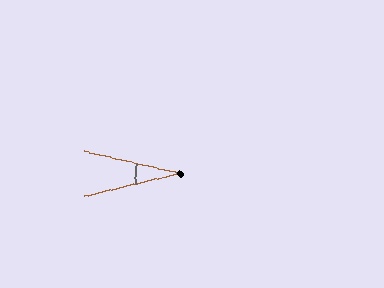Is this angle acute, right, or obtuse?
It is acute.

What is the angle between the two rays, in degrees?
Approximately 26 degrees.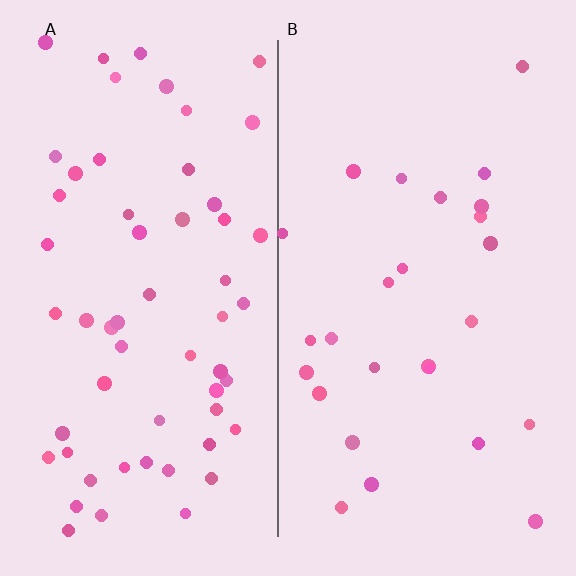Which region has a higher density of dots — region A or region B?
A (the left).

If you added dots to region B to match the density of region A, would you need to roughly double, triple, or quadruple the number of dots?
Approximately double.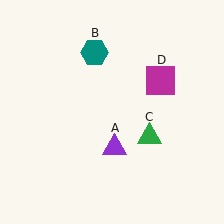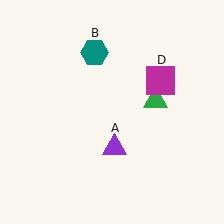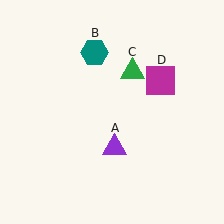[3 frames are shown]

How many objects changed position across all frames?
1 object changed position: green triangle (object C).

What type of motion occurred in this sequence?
The green triangle (object C) rotated counterclockwise around the center of the scene.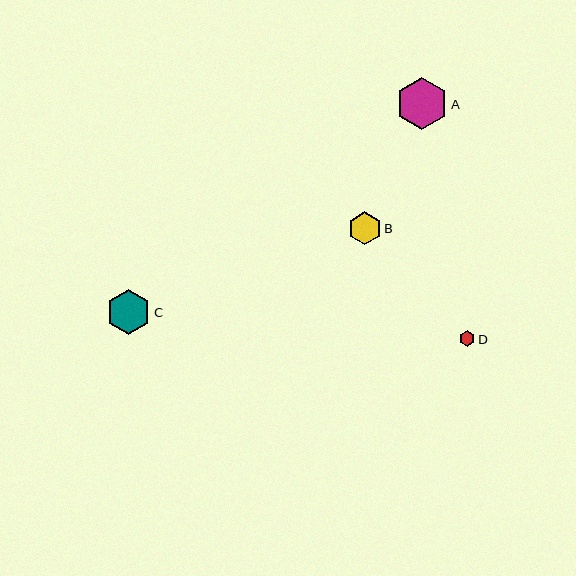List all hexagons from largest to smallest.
From largest to smallest: A, C, B, D.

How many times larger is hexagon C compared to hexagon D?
Hexagon C is approximately 2.8 times the size of hexagon D.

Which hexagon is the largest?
Hexagon A is the largest with a size of approximately 52 pixels.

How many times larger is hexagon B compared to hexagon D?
Hexagon B is approximately 2.1 times the size of hexagon D.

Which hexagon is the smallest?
Hexagon D is the smallest with a size of approximately 16 pixels.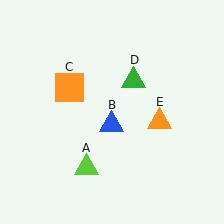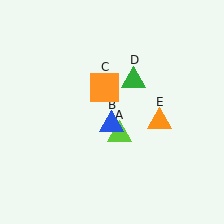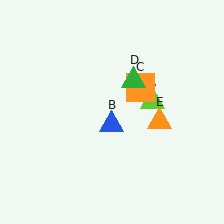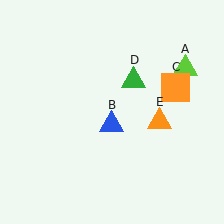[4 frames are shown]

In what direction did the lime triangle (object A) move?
The lime triangle (object A) moved up and to the right.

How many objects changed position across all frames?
2 objects changed position: lime triangle (object A), orange square (object C).